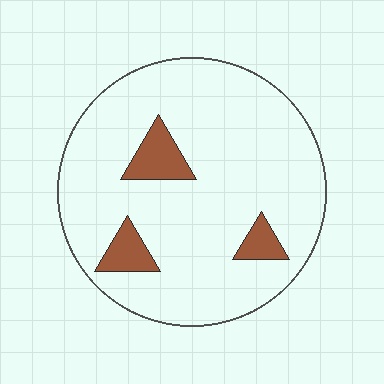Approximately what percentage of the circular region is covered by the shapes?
Approximately 10%.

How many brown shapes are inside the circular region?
3.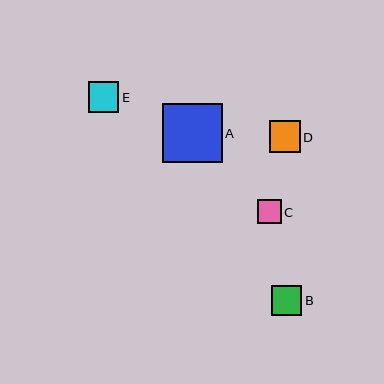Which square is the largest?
Square A is the largest with a size of approximately 60 pixels.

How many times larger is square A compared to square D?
Square A is approximately 1.9 times the size of square D.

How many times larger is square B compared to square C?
Square B is approximately 1.3 times the size of square C.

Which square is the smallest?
Square C is the smallest with a size of approximately 24 pixels.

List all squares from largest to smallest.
From largest to smallest: A, D, E, B, C.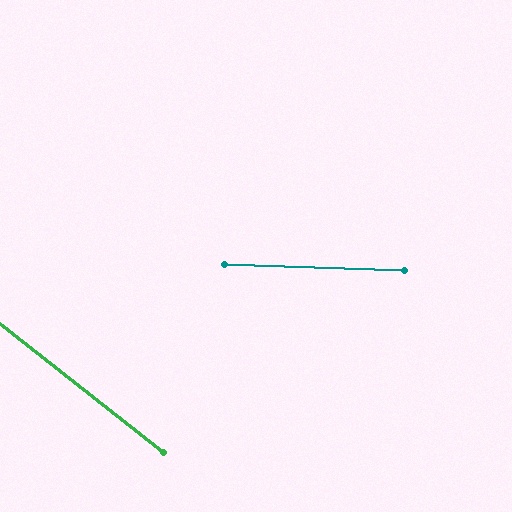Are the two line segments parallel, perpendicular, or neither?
Neither parallel nor perpendicular — they differ by about 36°.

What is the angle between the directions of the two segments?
Approximately 36 degrees.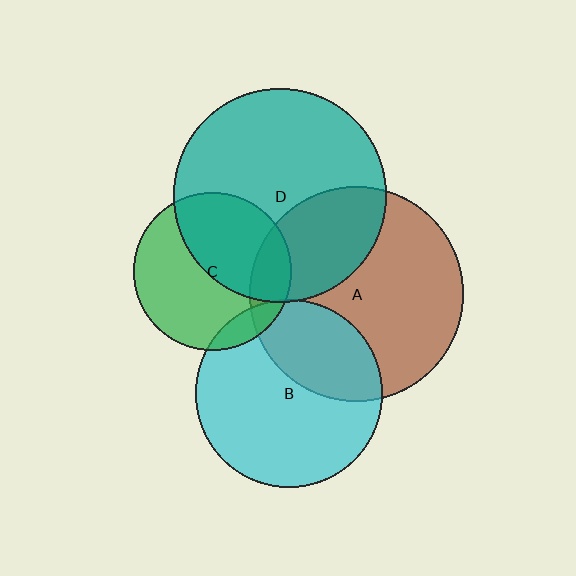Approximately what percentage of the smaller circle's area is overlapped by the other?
Approximately 10%.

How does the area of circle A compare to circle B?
Approximately 1.3 times.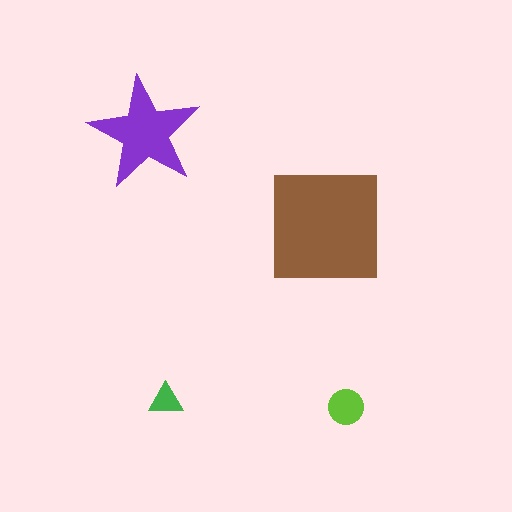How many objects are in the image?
There are 4 objects in the image.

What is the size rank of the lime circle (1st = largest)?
3rd.